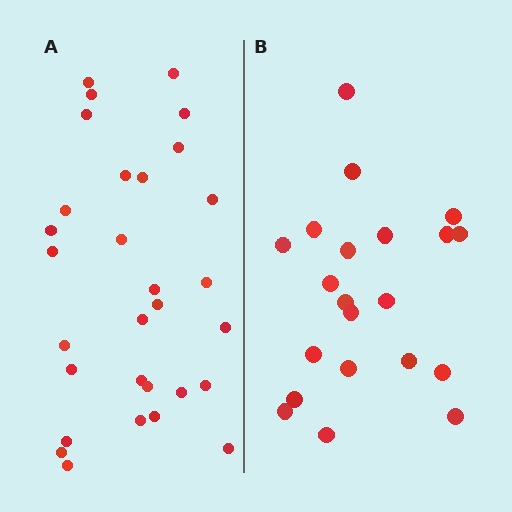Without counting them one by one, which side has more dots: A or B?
Region A (the left region) has more dots.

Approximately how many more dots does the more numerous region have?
Region A has roughly 8 or so more dots than region B.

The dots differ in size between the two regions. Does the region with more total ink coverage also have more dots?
No. Region B has more total ink coverage because its dots are larger, but region A actually contains more individual dots. Total area can be misleading — the number of items is what matters here.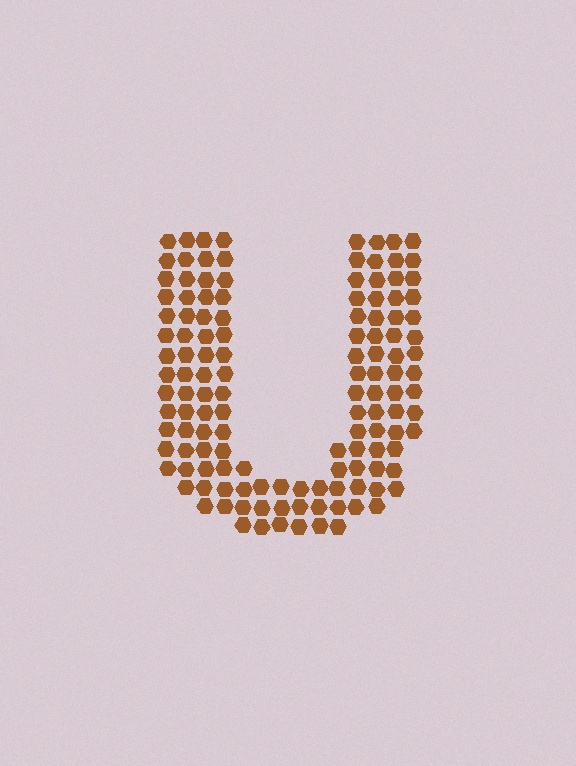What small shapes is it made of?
It is made of small hexagons.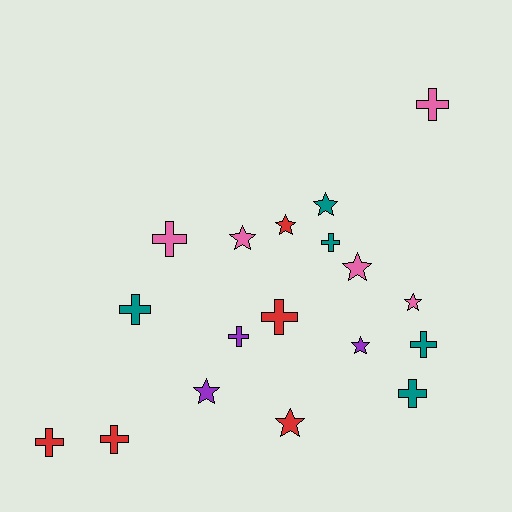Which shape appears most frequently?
Cross, with 10 objects.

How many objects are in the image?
There are 18 objects.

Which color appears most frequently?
Teal, with 5 objects.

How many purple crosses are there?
There is 1 purple cross.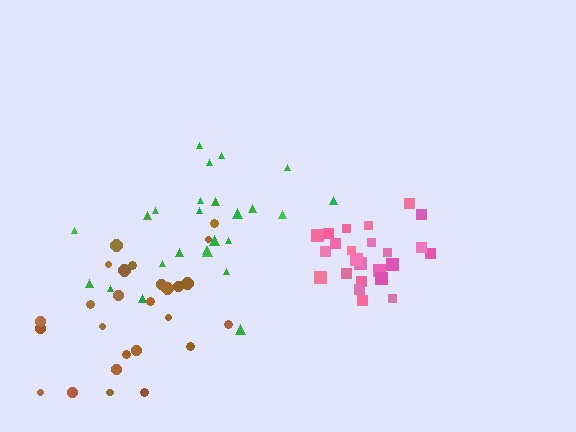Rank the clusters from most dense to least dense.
pink, green, brown.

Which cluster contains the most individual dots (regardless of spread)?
Brown (27).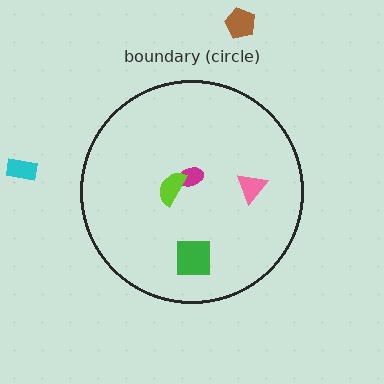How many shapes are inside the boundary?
4 inside, 2 outside.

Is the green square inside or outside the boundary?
Inside.